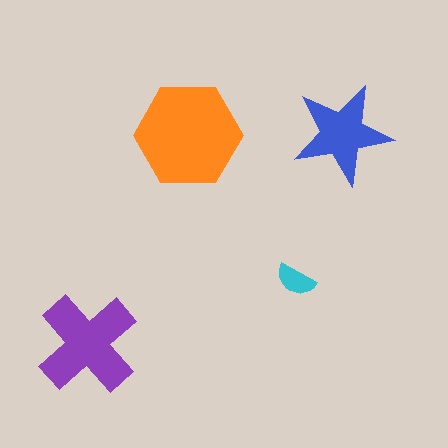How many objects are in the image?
There are 4 objects in the image.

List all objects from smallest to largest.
The cyan semicircle, the blue star, the purple cross, the orange hexagon.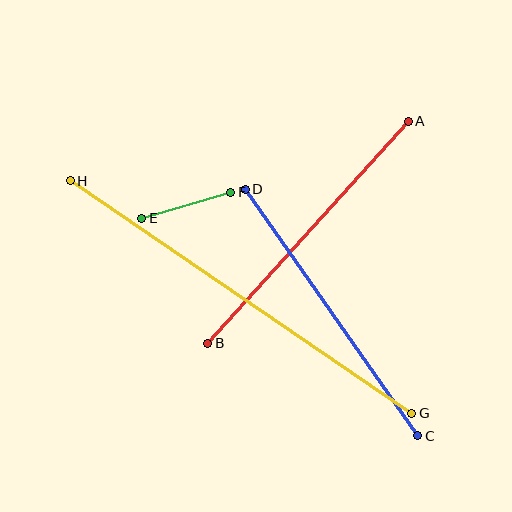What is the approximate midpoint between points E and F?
The midpoint is at approximately (186, 205) pixels.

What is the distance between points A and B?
The distance is approximately 300 pixels.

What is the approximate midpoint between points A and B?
The midpoint is at approximately (308, 232) pixels.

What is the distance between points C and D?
The distance is approximately 301 pixels.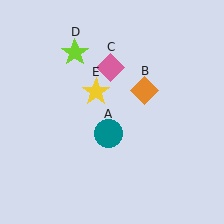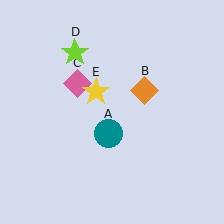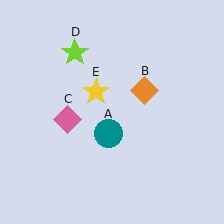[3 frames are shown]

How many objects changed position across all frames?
1 object changed position: pink diamond (object C).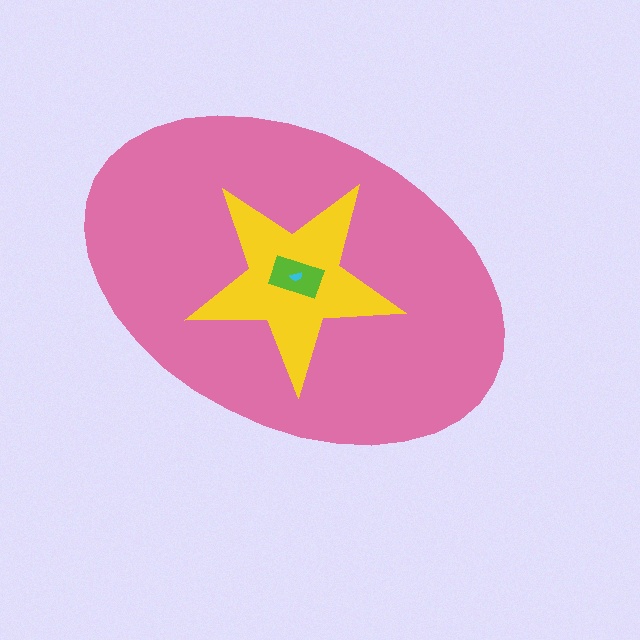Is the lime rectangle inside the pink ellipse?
Yes.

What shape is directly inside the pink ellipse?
The yellow star.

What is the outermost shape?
The pink ellipse.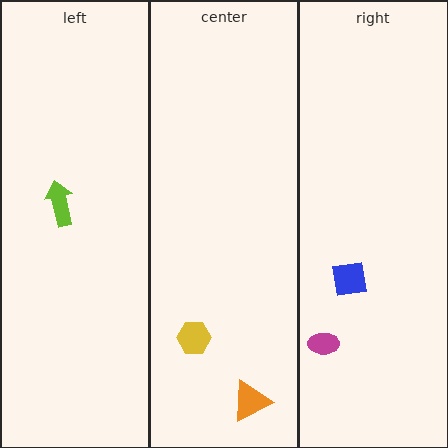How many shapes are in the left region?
1.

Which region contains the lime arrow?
The left region.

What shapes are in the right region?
The blue square, the magenta ellipse.